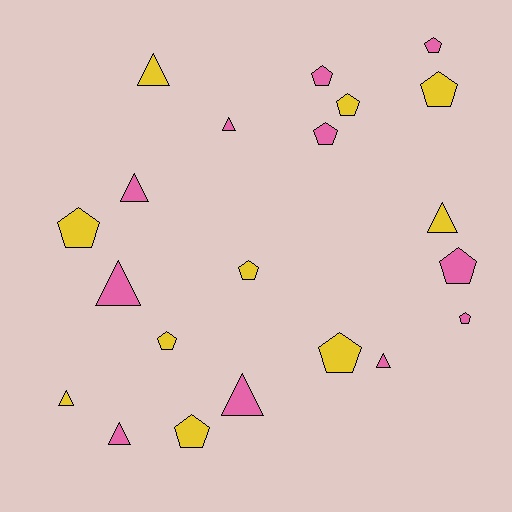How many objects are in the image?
There are 21 objects.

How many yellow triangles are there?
There are 3 yellow triangles.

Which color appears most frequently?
Pink, with 11 objects.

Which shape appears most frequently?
Pentagon, with 12 objects.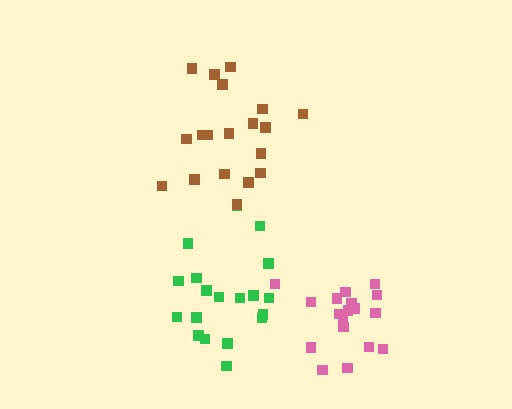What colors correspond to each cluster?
The clusters are colored: green, brown, pink.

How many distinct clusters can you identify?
There are 3 distinct clusters.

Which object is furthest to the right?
The pink cluster is rightmost.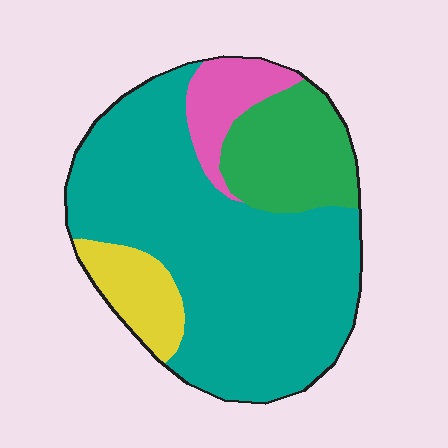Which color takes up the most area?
Teal, at roughly 65%.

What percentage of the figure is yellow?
Yellow takes up about one tenth (1/10) of the figure.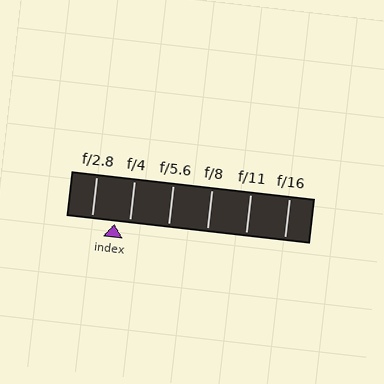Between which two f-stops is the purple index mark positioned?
The index mark is between f/2.8 and f/4.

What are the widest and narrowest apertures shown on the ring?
The widest aperture shown is f/2.8 and the narrowest is f/16.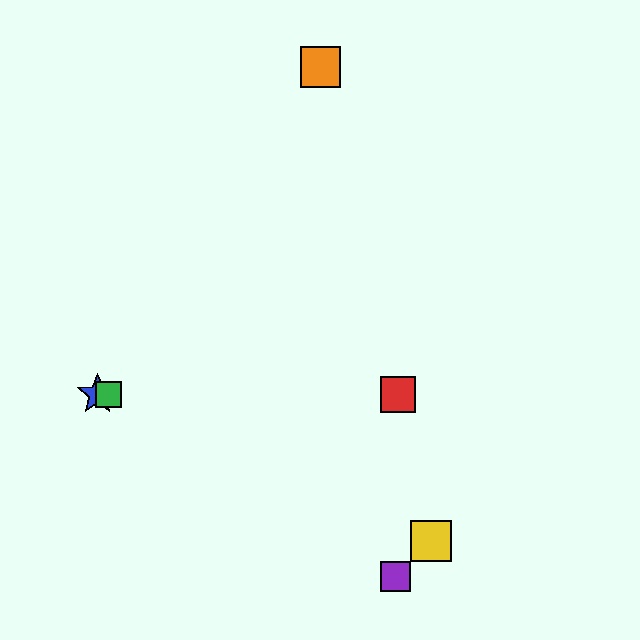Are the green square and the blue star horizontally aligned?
Yes, both are at y≈394.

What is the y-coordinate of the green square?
The green square is at y≈394.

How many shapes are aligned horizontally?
3 shapes (the red square, the blue star, the green square) are aligned horizontally.